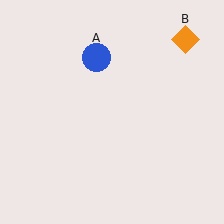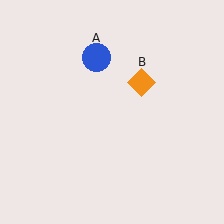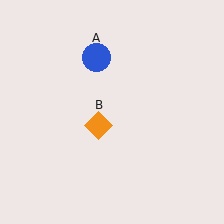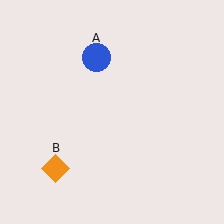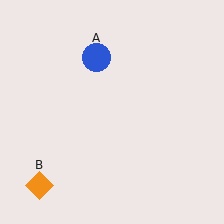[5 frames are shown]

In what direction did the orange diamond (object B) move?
The orange diamond (object B) moved down and to the left.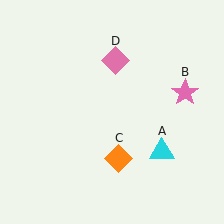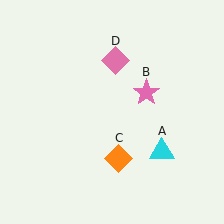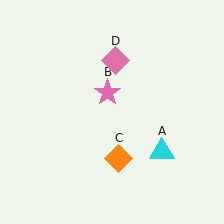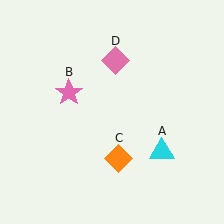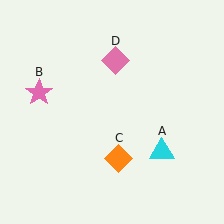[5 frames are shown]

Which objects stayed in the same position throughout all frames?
Cyan triangle (object A) and orange diamond (object C) and pink diamond (object D) remained stationary.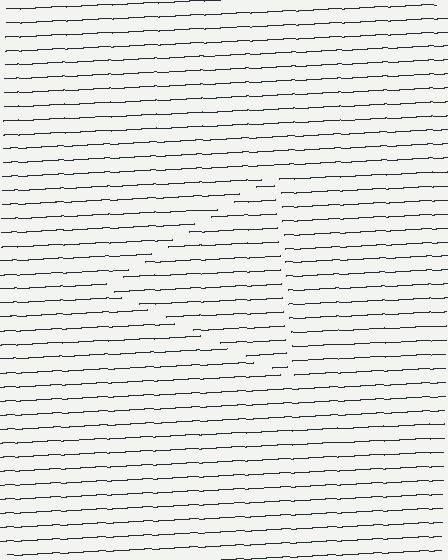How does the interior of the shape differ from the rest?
The interior of the shape contains the same grating, shifted by half a period — the contour is defined by the phase discontinuity where line-ends from the inner and outer gratings abut.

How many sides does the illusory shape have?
3 sides — the line-ends trace a triangle.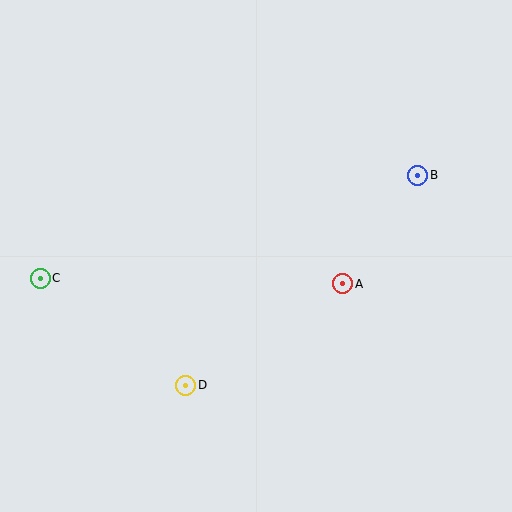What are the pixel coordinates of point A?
Point A is at (342, 284).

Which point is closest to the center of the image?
Point A at (342, 284) is closest to the center.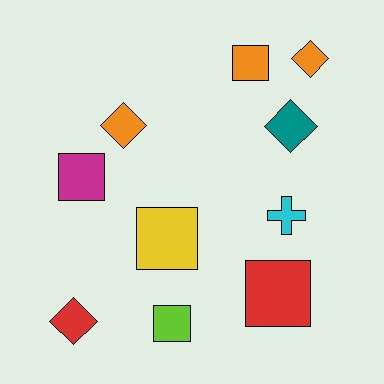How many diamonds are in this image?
There are 4 diamonds.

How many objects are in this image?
There are 10 objects.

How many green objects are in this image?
There are no green objects.